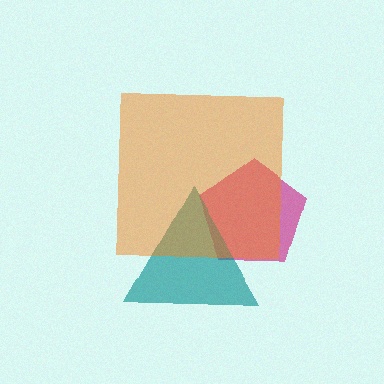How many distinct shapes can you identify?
There are 3 distinct shapes: a magenta pentagon, a teal triangle, an orange square.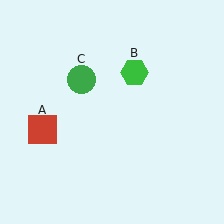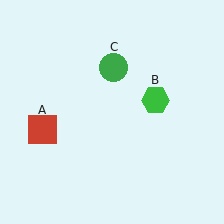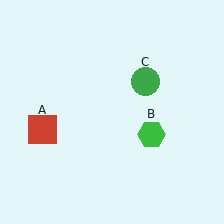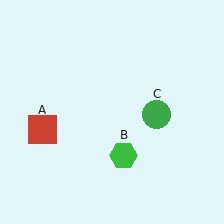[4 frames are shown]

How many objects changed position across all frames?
2 objects changed position: green hexagon (object B), green circle (object C).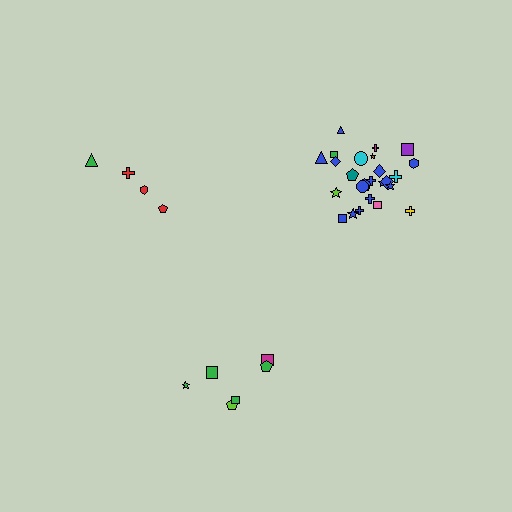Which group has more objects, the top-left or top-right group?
The top-right group.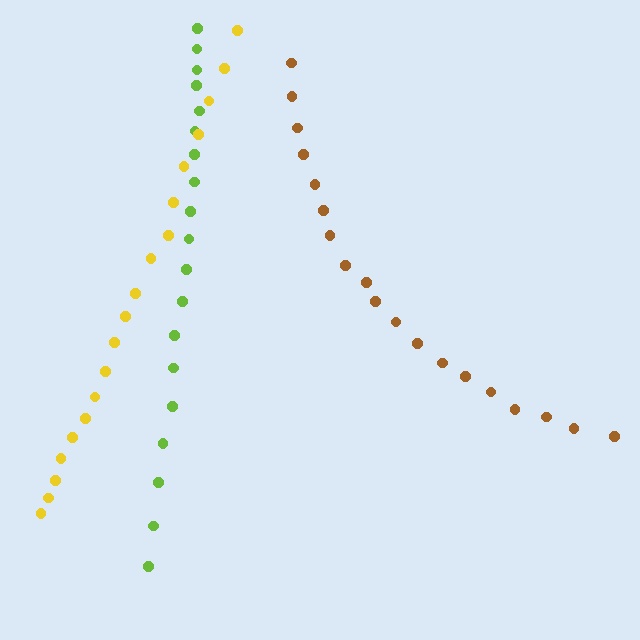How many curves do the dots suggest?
There are 3 distinct paths.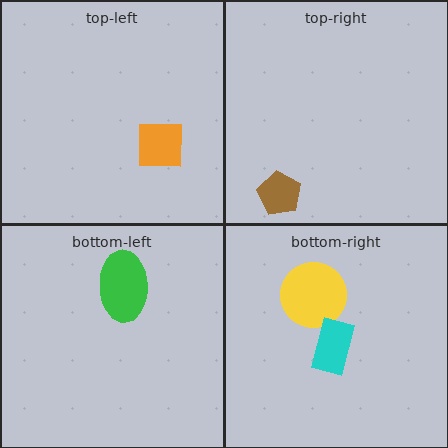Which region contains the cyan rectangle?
The bottom-right region.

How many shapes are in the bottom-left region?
1.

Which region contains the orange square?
The top-left region.